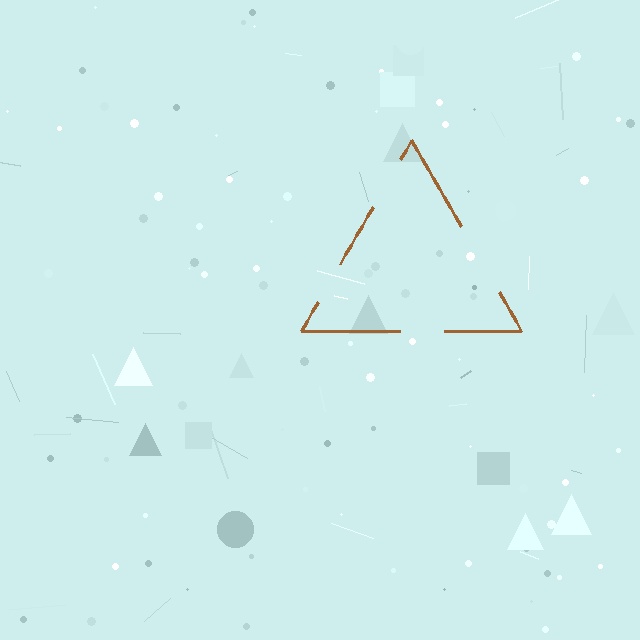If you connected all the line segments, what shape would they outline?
They would outline a triangle.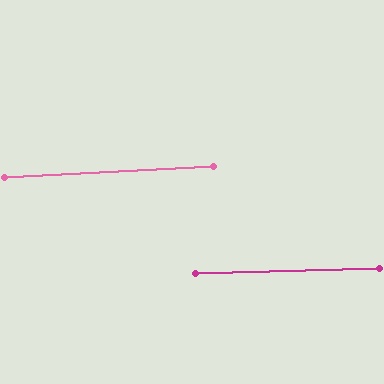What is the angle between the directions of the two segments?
Approximately 2 degrees.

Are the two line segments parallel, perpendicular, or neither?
Parallel — their directions differ by only 1.7°.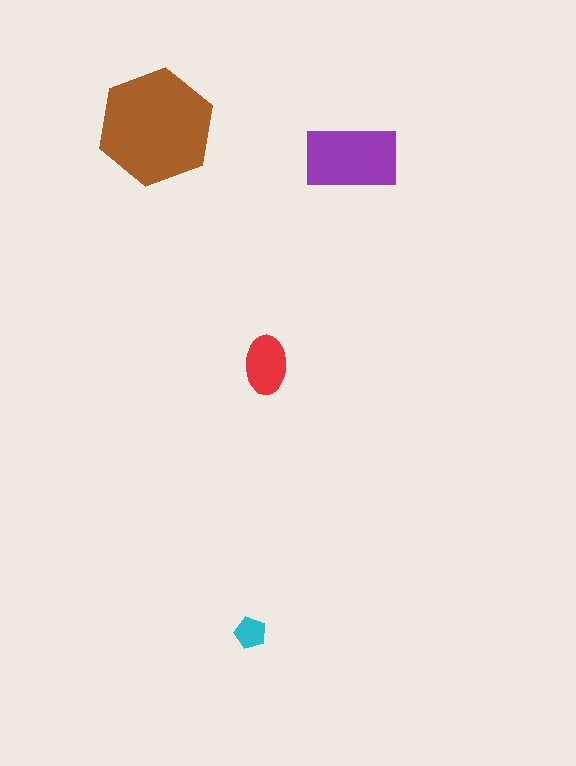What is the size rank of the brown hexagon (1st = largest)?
1st.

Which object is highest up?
The brown hexagon is topmost.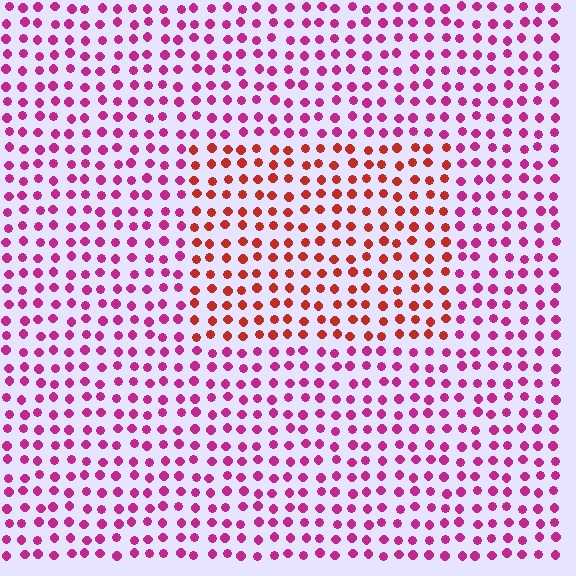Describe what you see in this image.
The image is filled with small magenta elements in a uniform arrangement. A rectangle-shaped region is visible where the elements are tinted to a slightly different hue, forming a subtle color boundary.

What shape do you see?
I see a rectangle.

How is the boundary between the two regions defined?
The boundary is defined purely by a slight shift in hue (about 43 degrees). Spacing, size, and orientation are identical on both sides.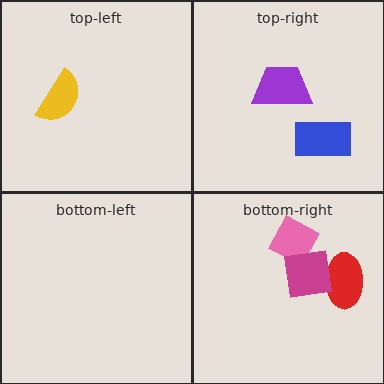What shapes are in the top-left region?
The yellow semicircle.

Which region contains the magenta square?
The bottom-right region.